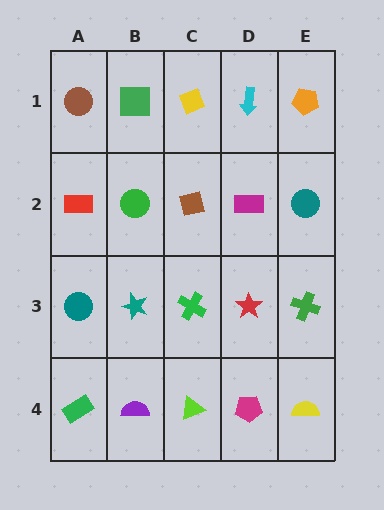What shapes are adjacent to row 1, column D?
A magenta rectangle (row 2, column D), a yellow diamond (row 1, column C), an orange pentagon (row 1, column E).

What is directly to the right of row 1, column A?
A green square.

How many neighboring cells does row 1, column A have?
2.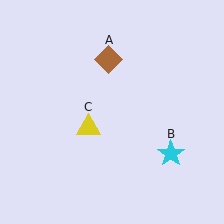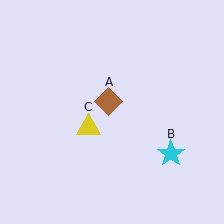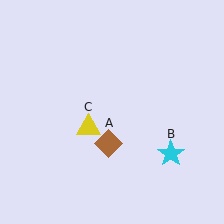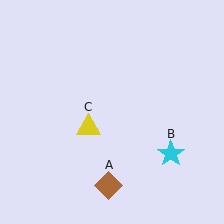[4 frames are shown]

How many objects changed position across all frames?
1 object changed position: brown diamond (object A).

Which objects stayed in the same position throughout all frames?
Cyan star (object B) and yellow triangle (object C) remained stationary.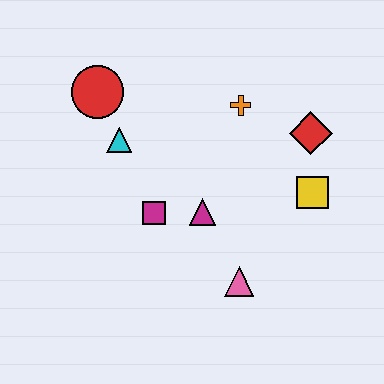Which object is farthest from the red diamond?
The red circle is farthest from the red diamond.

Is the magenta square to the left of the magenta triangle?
Yes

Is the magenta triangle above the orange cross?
No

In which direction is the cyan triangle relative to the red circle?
The cyan triangle is below the red circle.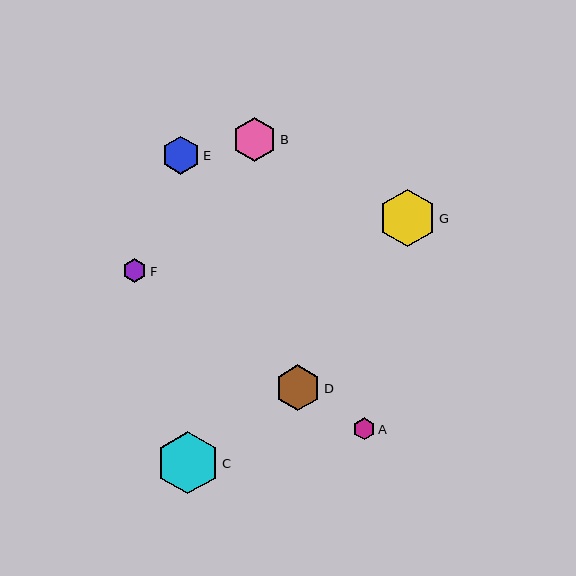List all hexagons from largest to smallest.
From largest to smallest: C, G, D, B, E, F, A.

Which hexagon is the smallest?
Hexagon A is the smallest with a size of approximately 22 pixels.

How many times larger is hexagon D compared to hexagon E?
Hexagon D is approximately 1.2 times the size of hexagon E.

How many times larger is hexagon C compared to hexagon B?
Hexagon C is approximately 1.4 times the size of hexagon B.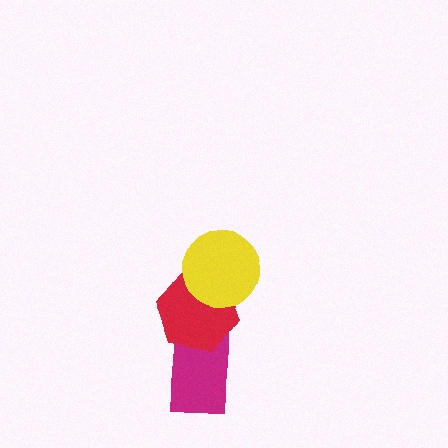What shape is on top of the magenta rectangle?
The red hexagon is on top of the magenta rectangle.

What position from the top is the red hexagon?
The red hexagon is 2nd from the top.